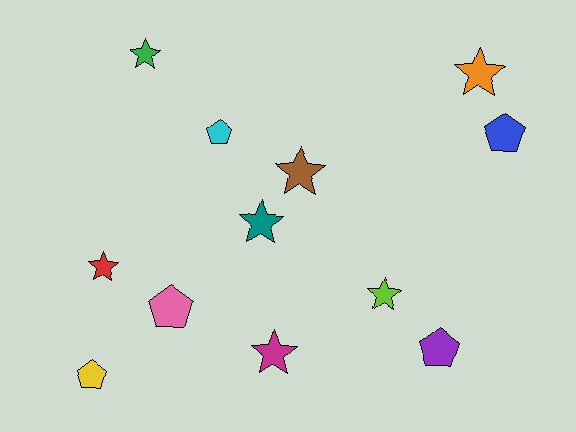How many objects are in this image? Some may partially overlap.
There are 12 objects.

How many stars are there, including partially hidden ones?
There are 7 stars.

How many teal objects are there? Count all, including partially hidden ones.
There is 1 teal object.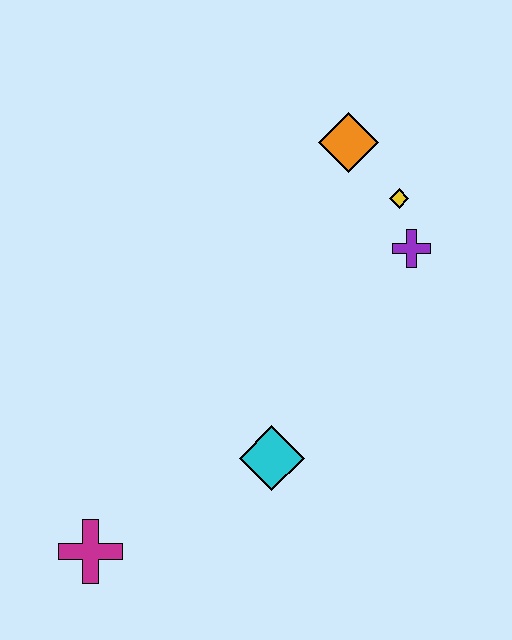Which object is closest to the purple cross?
The yellow diamond is closest to the purple cross.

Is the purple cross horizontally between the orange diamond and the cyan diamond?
No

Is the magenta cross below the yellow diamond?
Yes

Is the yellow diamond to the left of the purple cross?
Yes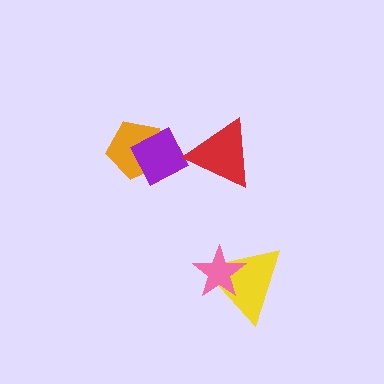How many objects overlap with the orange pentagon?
1 object overlaps with the orange pentagon.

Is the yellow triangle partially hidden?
Yes, it is partially covered by another shape.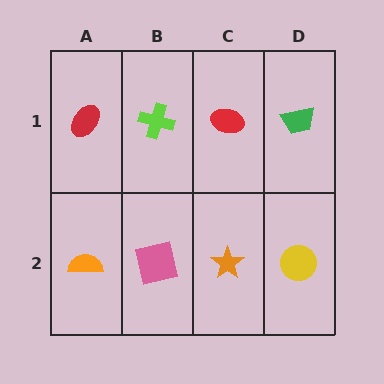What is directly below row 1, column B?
A pink square.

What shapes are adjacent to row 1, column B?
A pink square (row 2, column B), a red ellipse (row 1, column A), a red ellipse (row 1, column C).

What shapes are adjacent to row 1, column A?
An orange semicircle (row 2, column A), a lime cross (row 1, column B).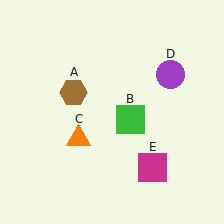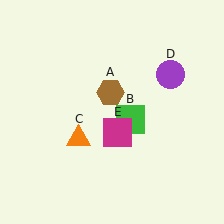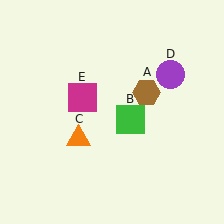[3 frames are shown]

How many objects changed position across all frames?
2 objects changed position: brown hexagon (object A), magenta square (object E).